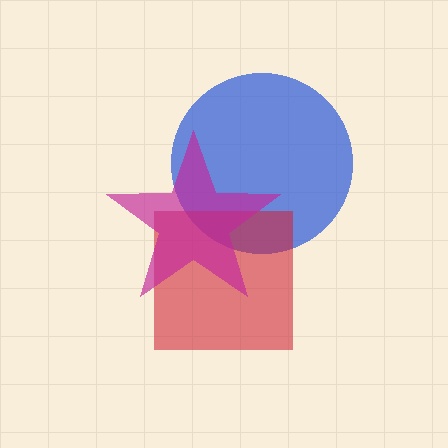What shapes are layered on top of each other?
The layered shapes are: a blue circle, a red square, a magenta star.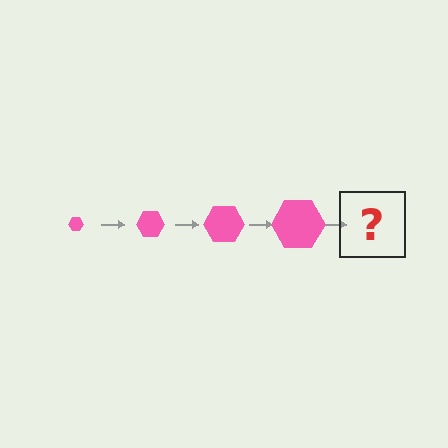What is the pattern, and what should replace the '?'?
The pattern is that the hexagon gets progressively larger each step. The '?' should be a pink hexagon, larger than the previous one.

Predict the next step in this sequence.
The next step is a pink hexagon, larger than the previous one.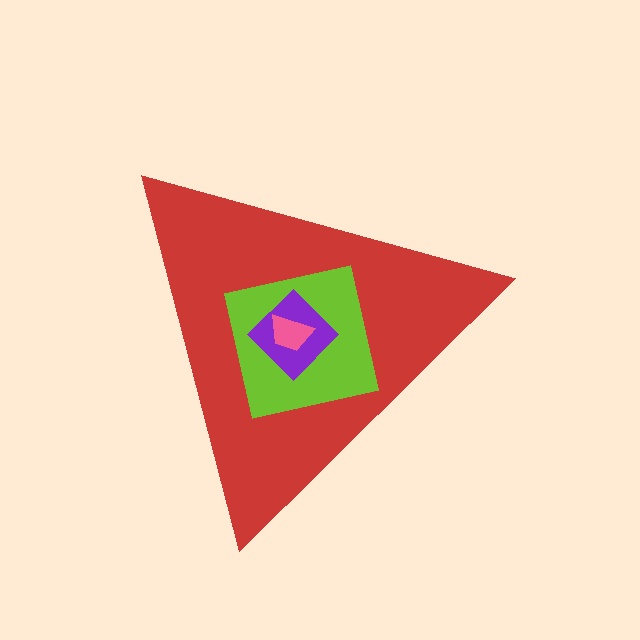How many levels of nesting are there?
4.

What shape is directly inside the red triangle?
The lime square.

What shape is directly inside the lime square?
The purple diamond.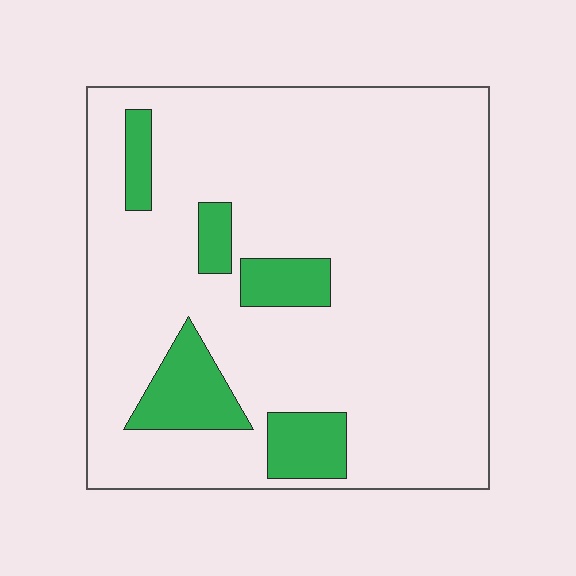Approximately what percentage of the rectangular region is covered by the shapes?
Approximately 15%.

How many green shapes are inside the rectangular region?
5.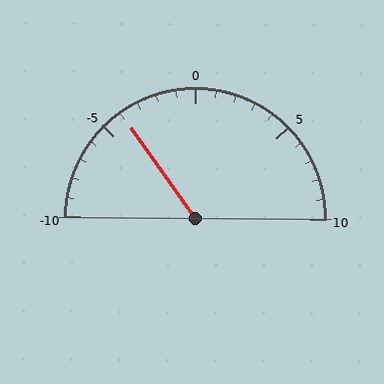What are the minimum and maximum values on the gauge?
The gauge ranges from -10 to 10.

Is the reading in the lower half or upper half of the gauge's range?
The reading is in the lower half of the range (-10 to 10).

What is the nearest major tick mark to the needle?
The nearest major tick mark is -5.